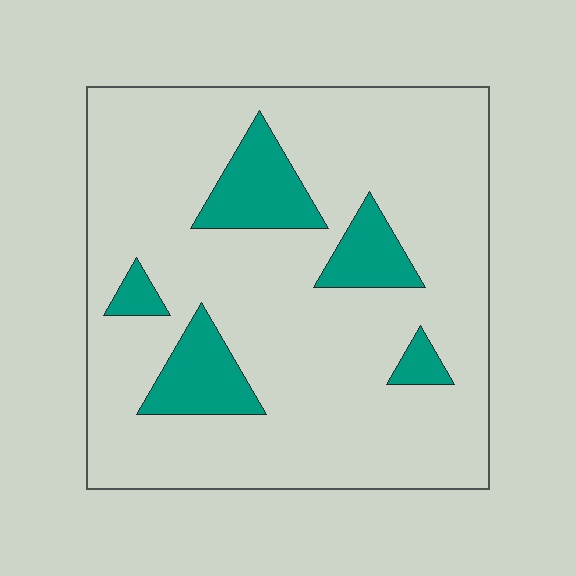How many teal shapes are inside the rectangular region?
5.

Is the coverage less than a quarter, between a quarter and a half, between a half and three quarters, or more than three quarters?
Less than a quarter.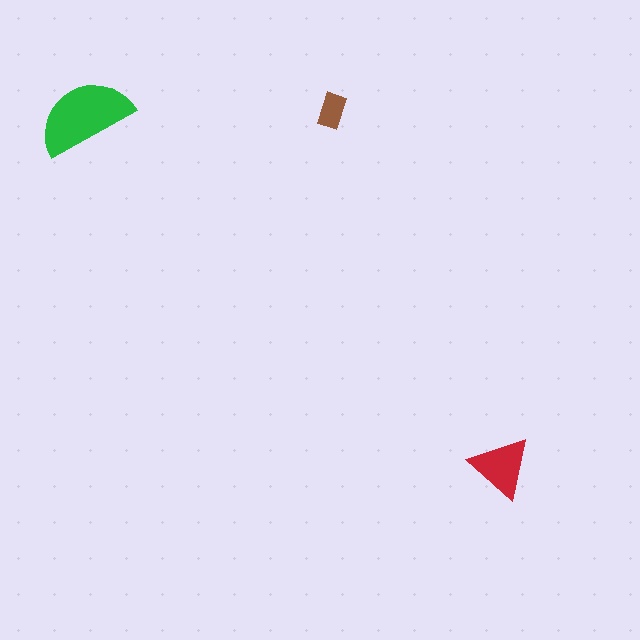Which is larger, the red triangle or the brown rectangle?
The red triangle.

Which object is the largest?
The green semicircle.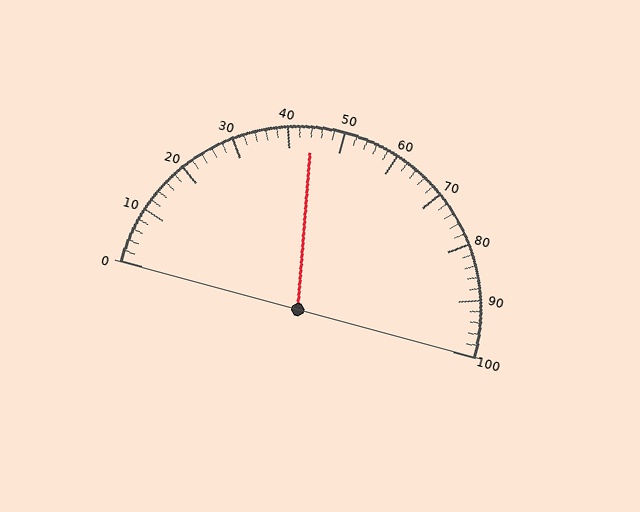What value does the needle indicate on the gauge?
The needle indicates approximately 44.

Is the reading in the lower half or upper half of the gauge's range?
The reading is in the lower half of the range (0 to 100).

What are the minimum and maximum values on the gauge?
The gauge ranges from 0 to 100.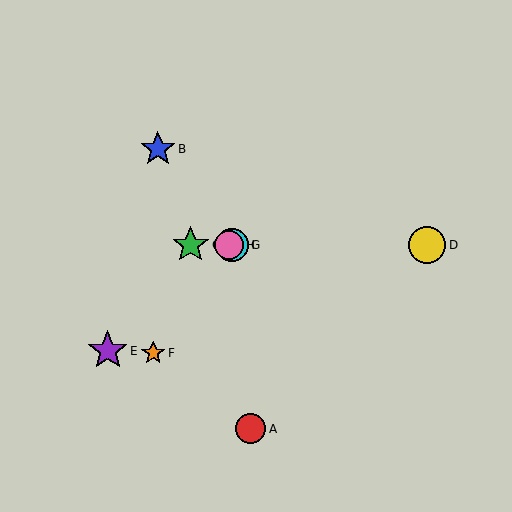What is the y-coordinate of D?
Object D is at y≈245.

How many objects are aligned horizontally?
4 objects (C, D, G, H) are aligned horizontally.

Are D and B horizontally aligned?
No, D is at y≈245 and B is at y≈149.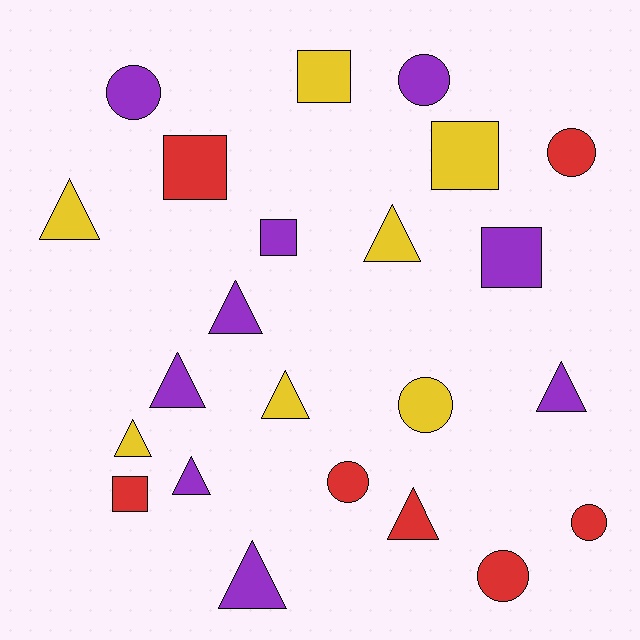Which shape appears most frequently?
Triangle, with 10 objects.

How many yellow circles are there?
There is 1 yellow circle.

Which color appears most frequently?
Purple, with 9 objects.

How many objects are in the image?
There are 23 objects.